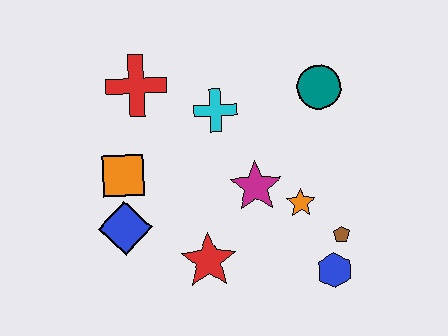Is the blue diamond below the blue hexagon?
No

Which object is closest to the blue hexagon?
The brown pentagon is closest to the blue hexagon.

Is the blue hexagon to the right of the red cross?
Yes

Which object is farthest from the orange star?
The red cross is farthest from the orange star.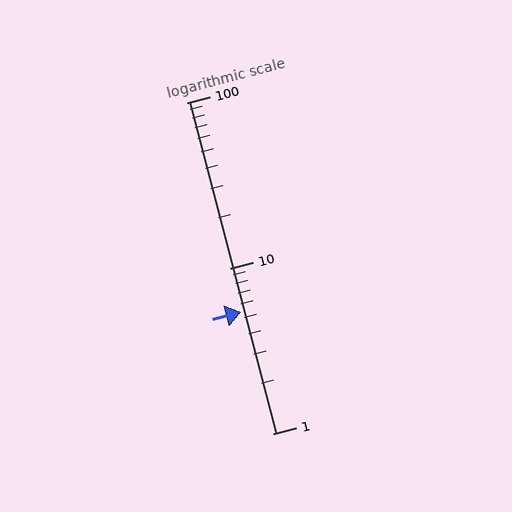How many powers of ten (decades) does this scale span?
The scale spans 2 decades, from 1 to 100.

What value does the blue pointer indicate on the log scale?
The pointer indicates approximately 5.4.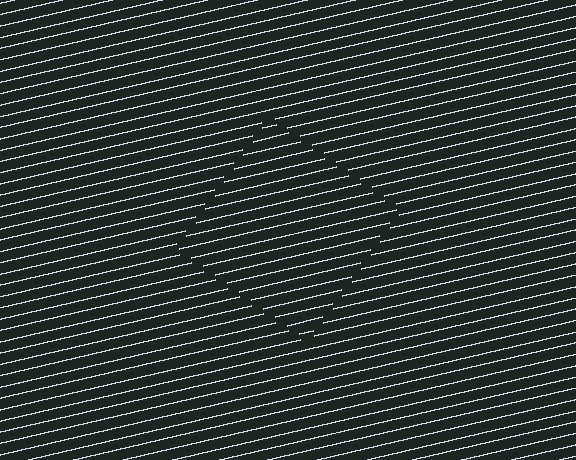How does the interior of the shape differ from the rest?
The interior of the shape contains the same grating, shifted by half a period — the contour is defined by the phase discontinuity where line-ends from the inner and outer gratings abut.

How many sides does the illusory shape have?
4 sides — the line-ends trace a square.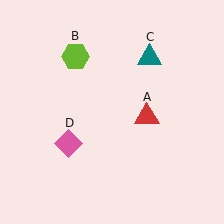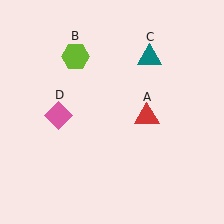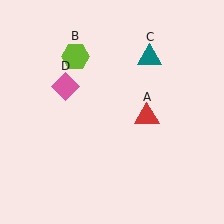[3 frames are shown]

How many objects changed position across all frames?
1 object changed position: pink diamond (object D).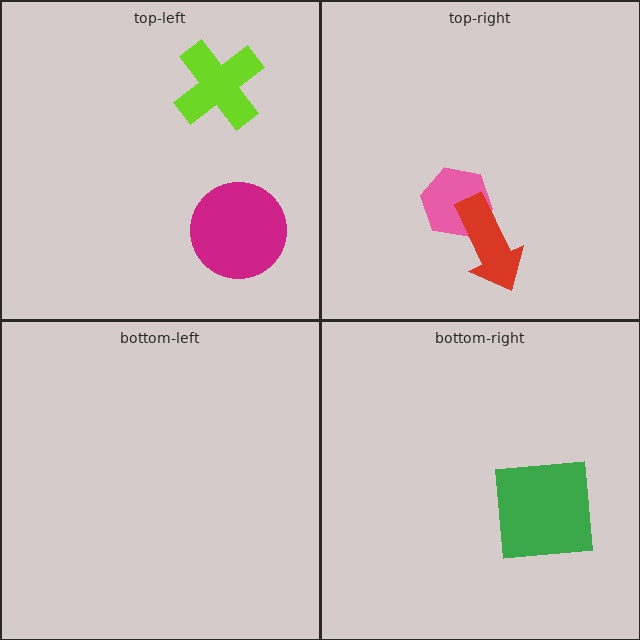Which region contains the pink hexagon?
The top-right region.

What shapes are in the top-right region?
The pink hexagon, the red arrow.